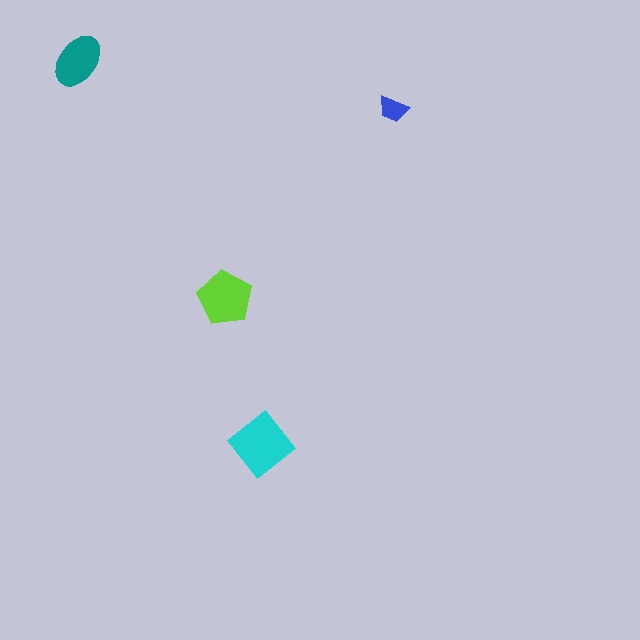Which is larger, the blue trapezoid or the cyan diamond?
The cyan diamond.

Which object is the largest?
The cyan diamond.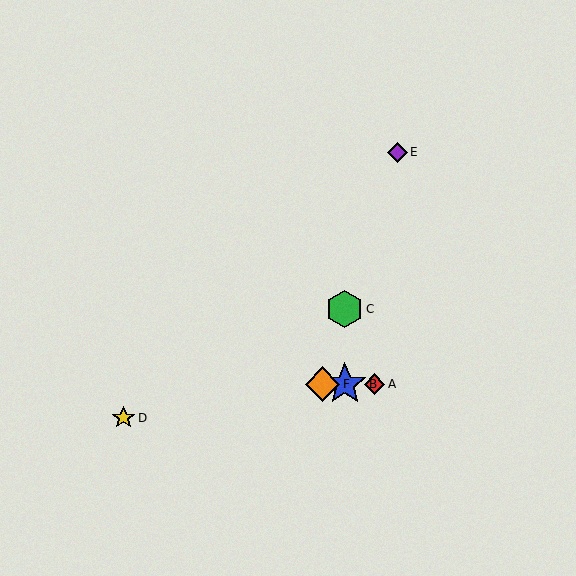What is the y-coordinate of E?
Object E is at y≈152.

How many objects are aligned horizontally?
3 objects (A, B, F) are aligned horizontally.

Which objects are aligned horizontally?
Objects A, B, F are aligned horizontally.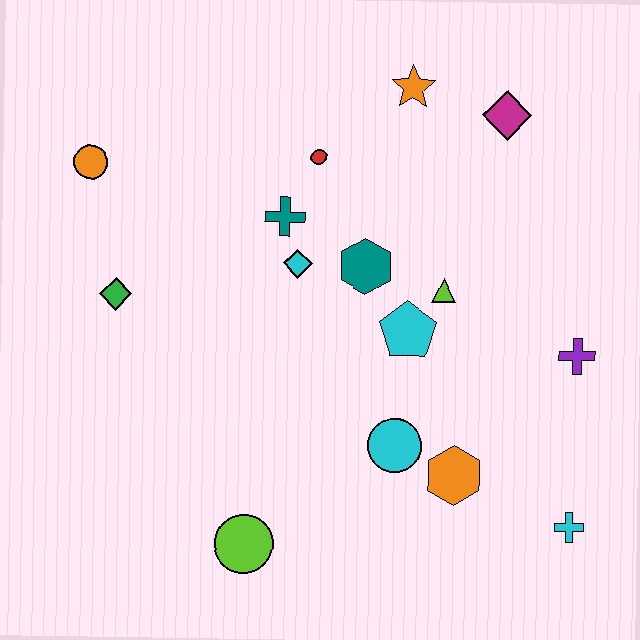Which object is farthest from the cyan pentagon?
The orange circle is farthest from the cyan pentagon.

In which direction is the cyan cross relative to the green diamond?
The cyan cross is to the right of the green diamond.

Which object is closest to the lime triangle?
The cyan pentagon is closest to the lime triangle.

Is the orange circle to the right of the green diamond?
No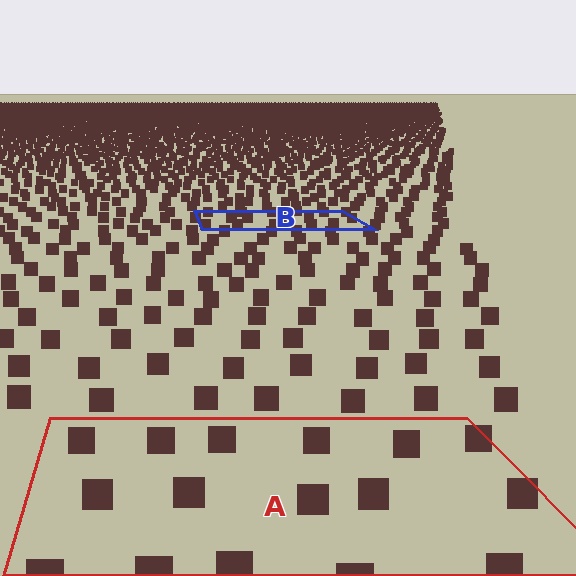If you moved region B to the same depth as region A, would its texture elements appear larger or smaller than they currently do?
They would appear larger. At a closer depth, the same texture elements are projected at a bigger on-screen size.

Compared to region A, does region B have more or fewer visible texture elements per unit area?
Region B has more texture elements per unit area — they are packed more densely because it is farther away.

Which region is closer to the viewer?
Region A is closer. The texture elements there are larger and more spread out.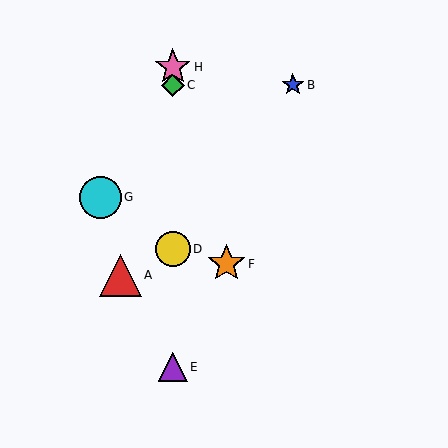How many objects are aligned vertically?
4 objects (C, D, E, H) are aligned vertically.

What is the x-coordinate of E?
Object E is at x≈173.